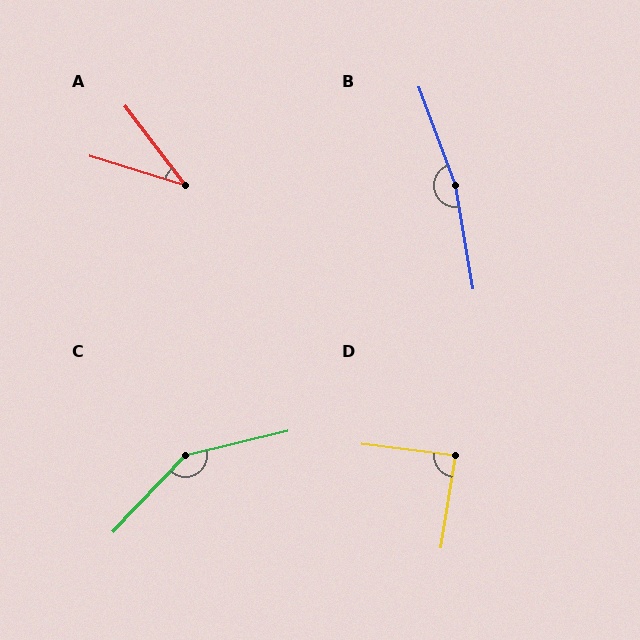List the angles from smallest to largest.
A (36°), D (88°), C (147°), B (169°).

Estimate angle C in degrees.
Approximately 147 degrees.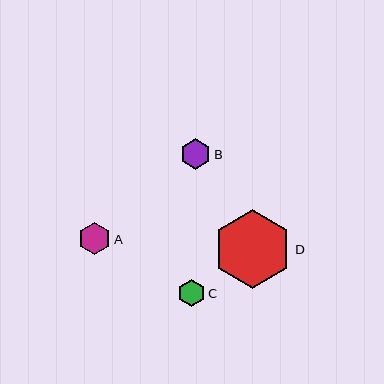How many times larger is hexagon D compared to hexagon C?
Hexagon D is approximately 2.9 times the size of hexagon C.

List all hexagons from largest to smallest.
From largest to smallest: D, A, B, C.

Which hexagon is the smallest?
Hexagon C is the smallest with a size of approximately 27 pixels.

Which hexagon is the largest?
Hexagon D is the largest with a size of approximately 78 pixels.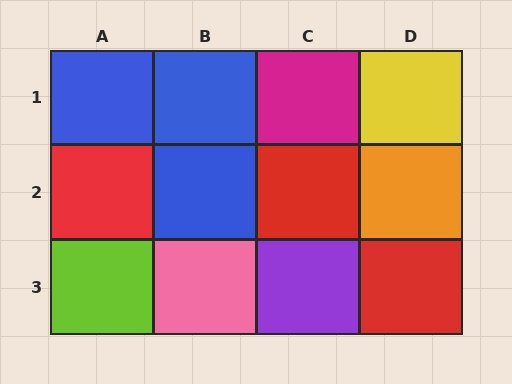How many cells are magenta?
1 cell is magenta.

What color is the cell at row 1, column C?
Magenta.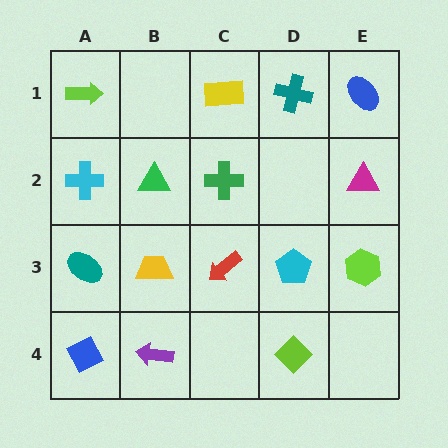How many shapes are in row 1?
4 shapes.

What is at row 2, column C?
A green cross.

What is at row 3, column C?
A red arrow.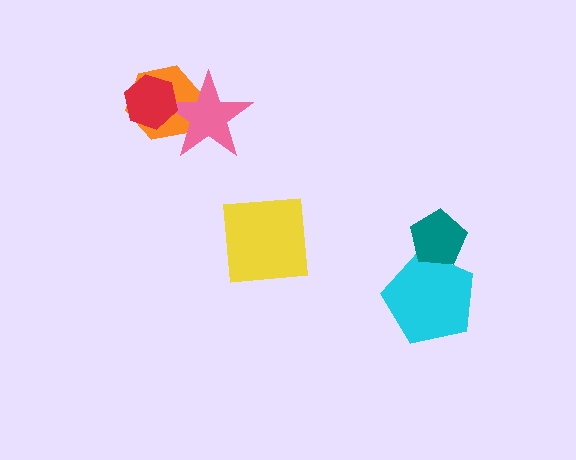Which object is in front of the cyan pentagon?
The teal pentagon is in front of the cyan pentagon.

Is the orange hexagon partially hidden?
Yes, it is partially covered by another shape.